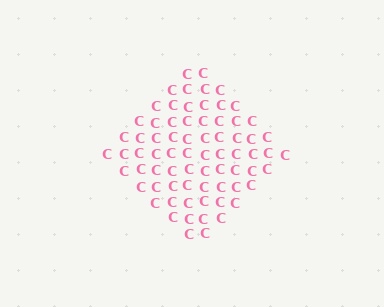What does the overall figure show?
The overall figure shows a diamond.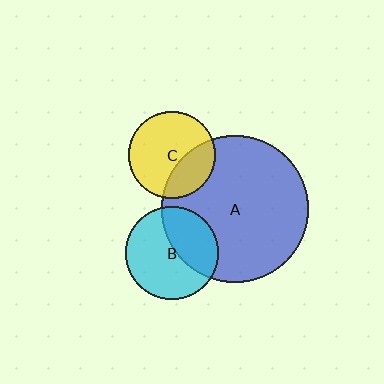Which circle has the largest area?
Circle A (blue).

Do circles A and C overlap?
Yes.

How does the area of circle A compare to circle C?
Approximately 2.9 times.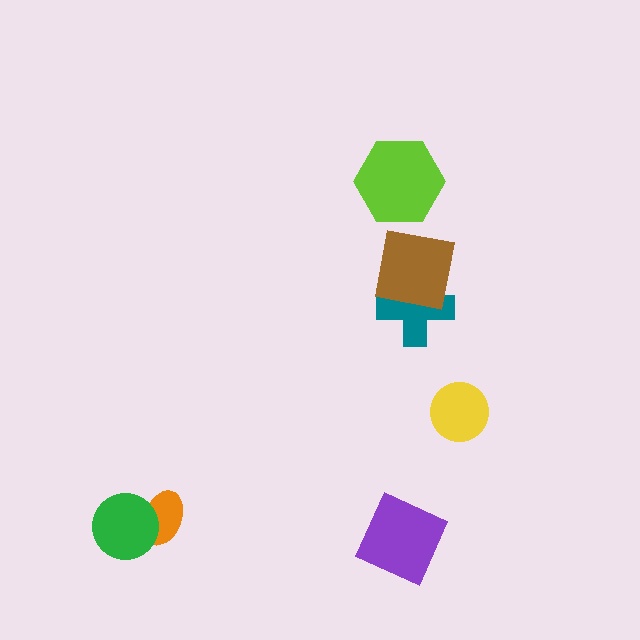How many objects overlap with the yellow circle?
0 objects overlap with the yellow circle.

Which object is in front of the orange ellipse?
The green circle is in front of the orange ellipse.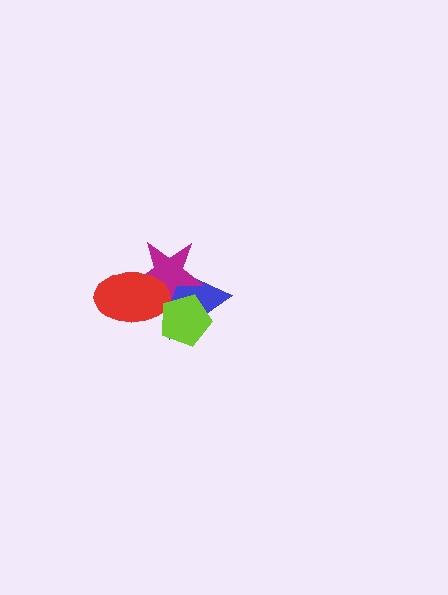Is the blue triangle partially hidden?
Yes, it is partially covered by another shape.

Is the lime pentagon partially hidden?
No, no other shape covers it.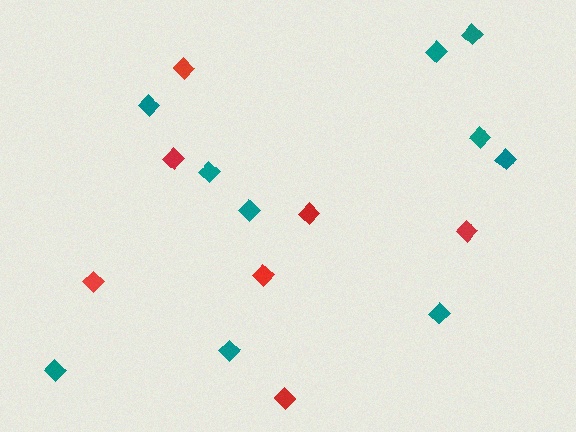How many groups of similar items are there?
There are 2 groups: one group of teal diamonds (10) and one group of red diamonds (7).